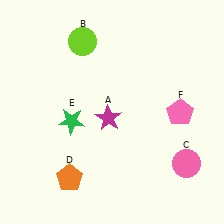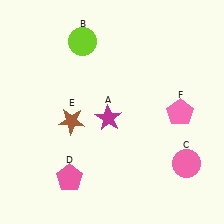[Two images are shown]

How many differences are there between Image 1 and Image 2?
There are 2 differences between the two images.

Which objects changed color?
D changed from orange to pink. E changed from green to brown.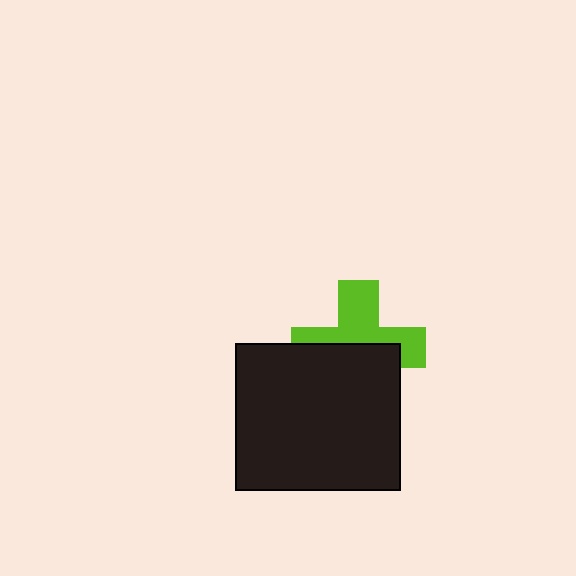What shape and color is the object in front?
The object in front is a black rectangle.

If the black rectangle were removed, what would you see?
You would see the complete lime cross.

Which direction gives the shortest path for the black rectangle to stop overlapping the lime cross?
Moving down gives the shortest separation.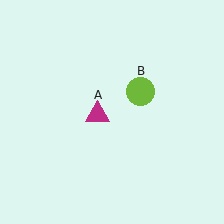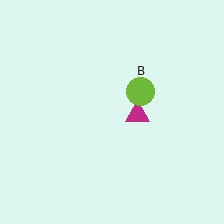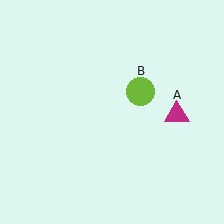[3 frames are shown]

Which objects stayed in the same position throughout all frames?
Lime circle (object B) remained stationary.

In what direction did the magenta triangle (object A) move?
The magenta triangle (object A) moved right.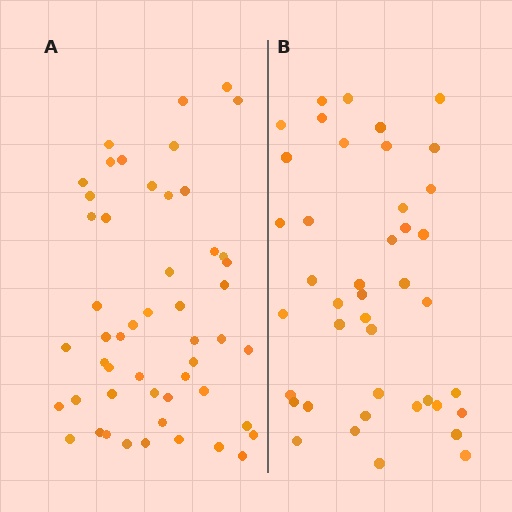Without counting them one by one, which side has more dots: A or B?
Region A (the left region) has more dots.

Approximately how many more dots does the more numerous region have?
Region A has roughly 8 or so more dots than region B.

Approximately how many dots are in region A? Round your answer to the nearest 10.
About 50 dots. (The exact count is 51, which rounds to 50.)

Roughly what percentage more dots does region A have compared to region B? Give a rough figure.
About 20% more.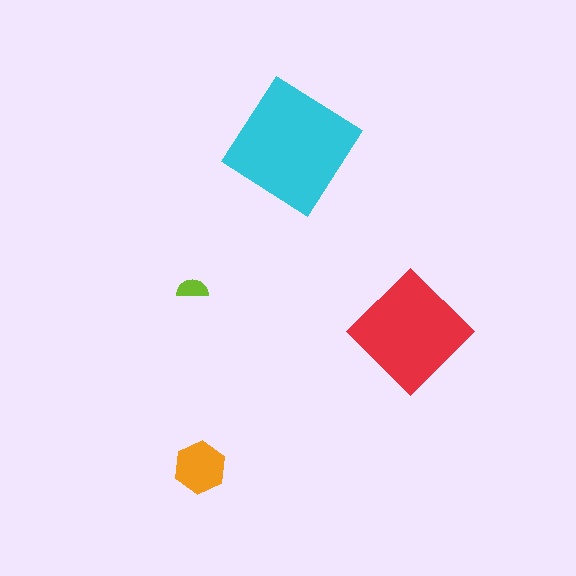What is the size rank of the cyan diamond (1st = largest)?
1st.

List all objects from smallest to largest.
The lime semicircle, the orange hexagon, the red diamond, the cyan diamond.